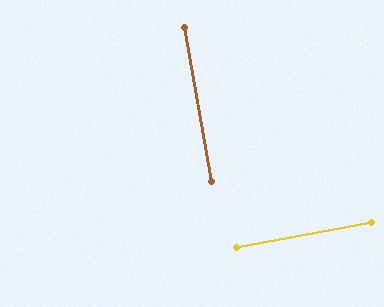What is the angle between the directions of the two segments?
Approximately 90 degrees.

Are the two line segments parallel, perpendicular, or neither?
Perpendicular — they meet at approximately 90°.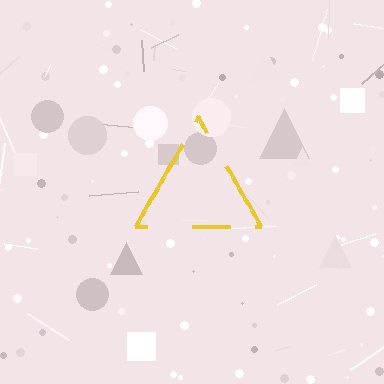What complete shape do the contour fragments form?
The contour fragments form a triangle.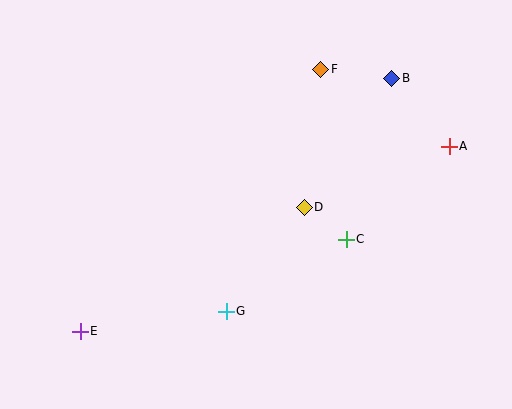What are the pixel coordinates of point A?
Point A is at (449, 146).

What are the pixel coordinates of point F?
Point F is at (321, 69).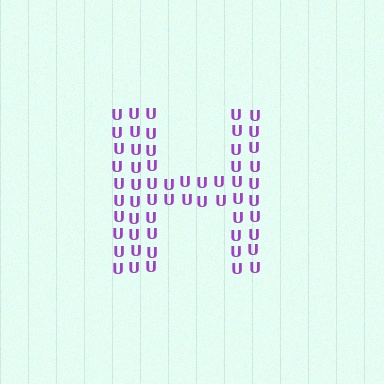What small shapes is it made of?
It is made of small letter U's.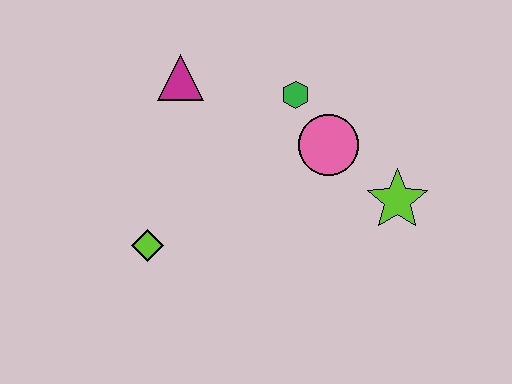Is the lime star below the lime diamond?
No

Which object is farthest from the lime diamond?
The lime star is farthest from the lime diamond.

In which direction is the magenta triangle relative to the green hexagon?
The magenta triangle is to the left of the green hexagon.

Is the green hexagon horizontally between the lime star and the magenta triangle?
Yes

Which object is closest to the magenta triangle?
The green hexagon is closest to the magenta triangle.